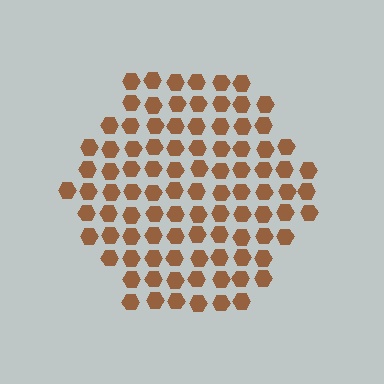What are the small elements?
The small elements are hexagons.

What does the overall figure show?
The overall figure shows a hexagon.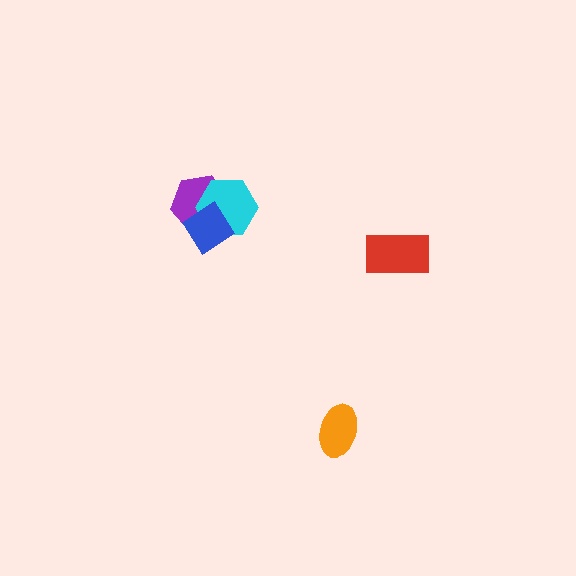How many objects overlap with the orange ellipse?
0 objects overlap with the orange ellipse.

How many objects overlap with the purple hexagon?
2 objects overlap with the purple hexagon.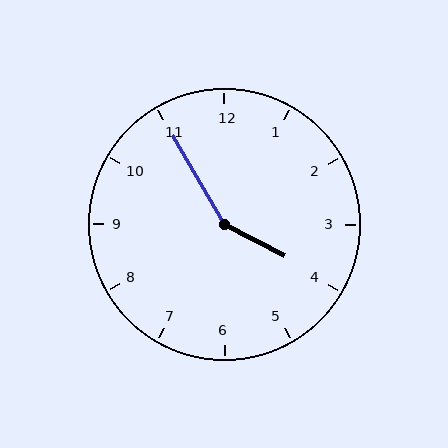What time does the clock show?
3:55.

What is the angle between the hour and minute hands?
Approximately 148 degrees.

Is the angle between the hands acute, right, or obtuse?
It is obtuse.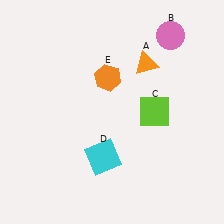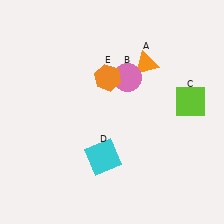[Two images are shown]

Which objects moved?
The objects that moved are: the pink circle (B), the lime square (C).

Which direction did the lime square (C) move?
The lime square (C) moved right.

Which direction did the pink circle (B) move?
The pink circle (B) moved left.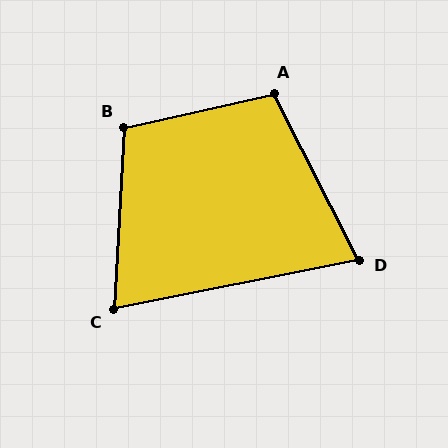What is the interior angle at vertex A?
Approximately 104 degrees (obtuse).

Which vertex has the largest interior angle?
B, at approximately 106 degrees.